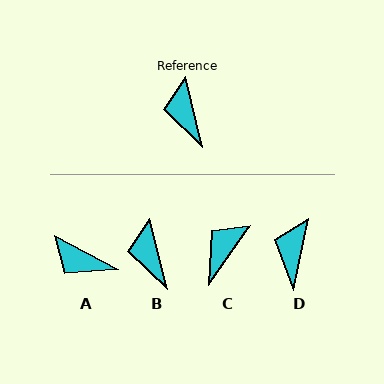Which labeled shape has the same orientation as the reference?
B.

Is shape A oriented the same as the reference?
No, it is off by about 48 degrees.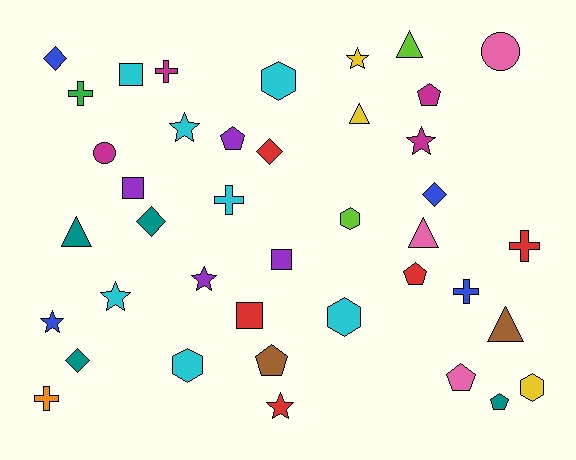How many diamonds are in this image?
There are 5 diamonds.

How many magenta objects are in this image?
There are 4 magenta objects.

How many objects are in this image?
There are 40 objects.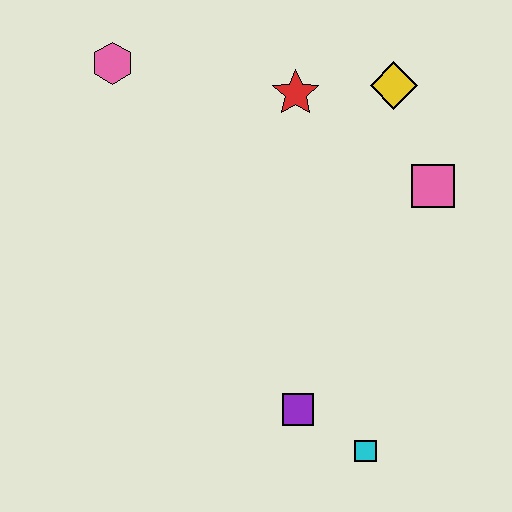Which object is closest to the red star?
The yellow diamond is closest to the red star.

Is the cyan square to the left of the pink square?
Yes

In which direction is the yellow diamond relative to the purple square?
The yellow diamond is above the purple square.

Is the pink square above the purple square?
Yes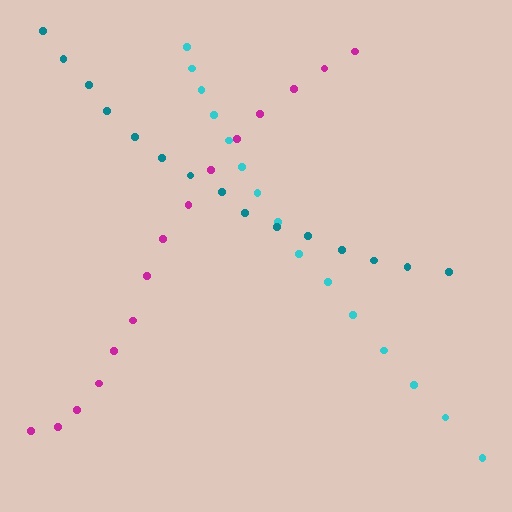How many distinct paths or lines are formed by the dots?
There are 3 distinct paths.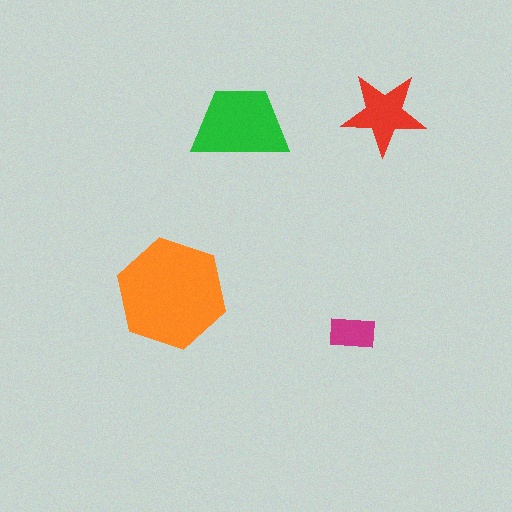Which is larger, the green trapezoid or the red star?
The green trapezoid.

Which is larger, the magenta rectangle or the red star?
The red star.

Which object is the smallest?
The magenta rectangle.